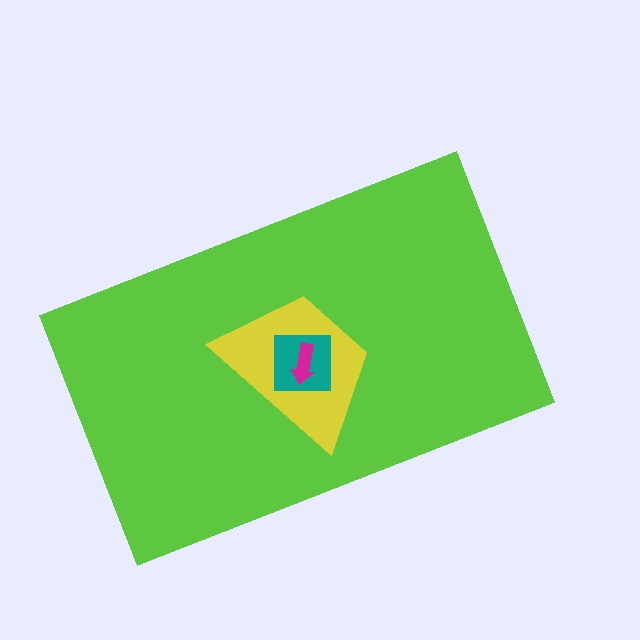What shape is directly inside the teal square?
The magenta arrow.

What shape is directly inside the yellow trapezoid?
The teal square.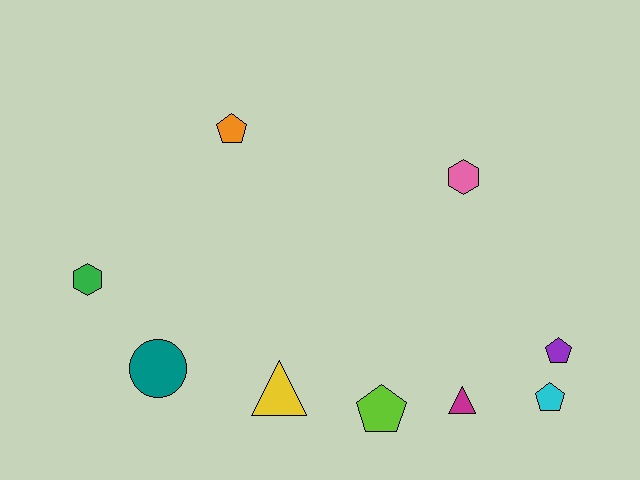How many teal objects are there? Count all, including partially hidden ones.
There is 1 teal object.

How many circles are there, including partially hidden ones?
There is 1 circle.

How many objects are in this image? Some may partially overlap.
There are 9 objects.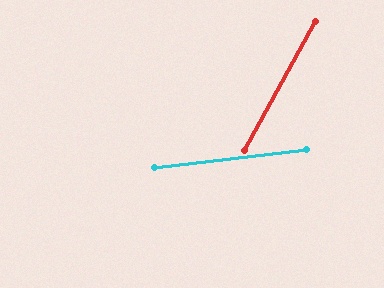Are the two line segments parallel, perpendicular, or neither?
Neither parallel nor perpendicular — they differ by about 55°.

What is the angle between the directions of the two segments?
Approximately 55 degrees.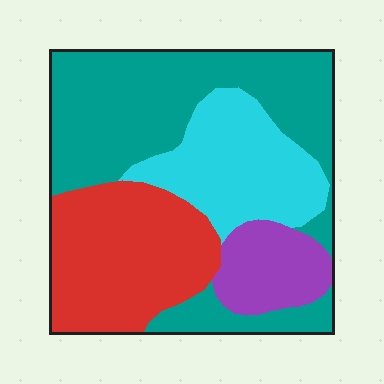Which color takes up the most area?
Teal, at roughly 40%.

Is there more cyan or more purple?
Cyan.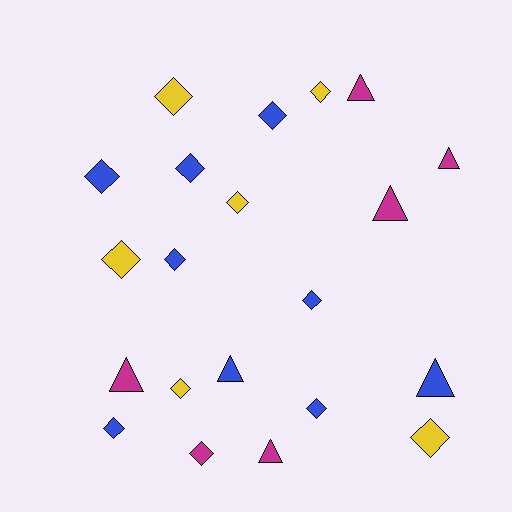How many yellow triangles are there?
There are no yellow triangles.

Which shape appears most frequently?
Diamond, with 14 objects.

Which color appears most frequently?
Blue, with 9 objects.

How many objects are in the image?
There are 21 objects.